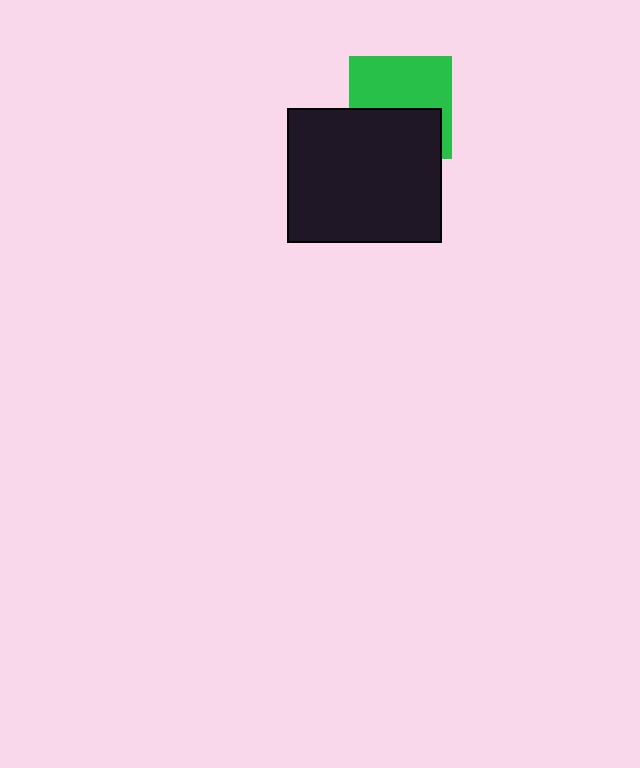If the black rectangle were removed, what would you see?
You would see the complete green square.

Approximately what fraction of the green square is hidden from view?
Roughly 45% of the green square is hidden behind the black rectangle.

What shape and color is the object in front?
The object in front is a black rectangle.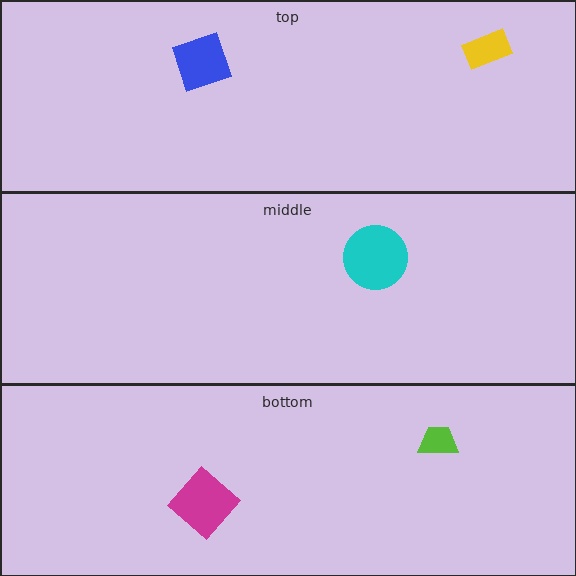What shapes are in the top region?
The yellow rectangle, the blue diamond.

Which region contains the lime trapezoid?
The bottom region.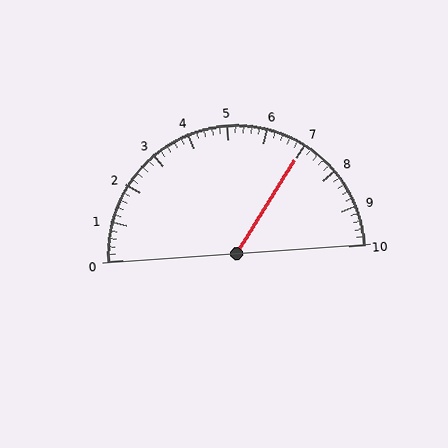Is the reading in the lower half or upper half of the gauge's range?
The reading is in the upper half of the range (0 to 10).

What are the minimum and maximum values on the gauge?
The gauge ranges from 0 to 10.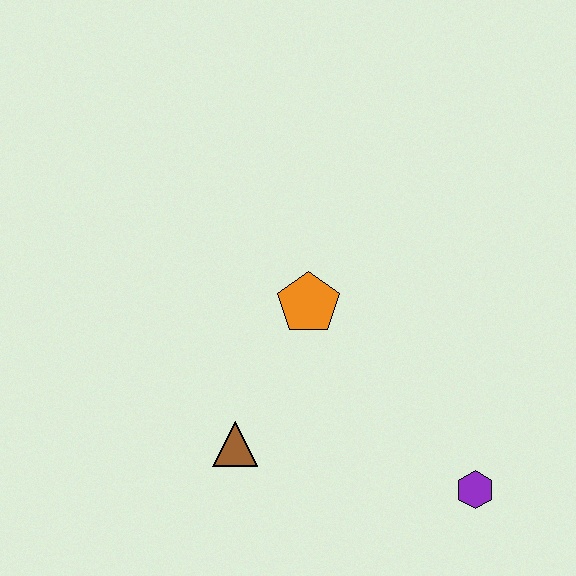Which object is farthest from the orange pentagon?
The purple hexagon is farthest from the orange pentagon.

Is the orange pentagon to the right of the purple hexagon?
No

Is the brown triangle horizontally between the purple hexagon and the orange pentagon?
No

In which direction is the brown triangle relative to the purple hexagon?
The brown triangle is to the left of the purple hexagon.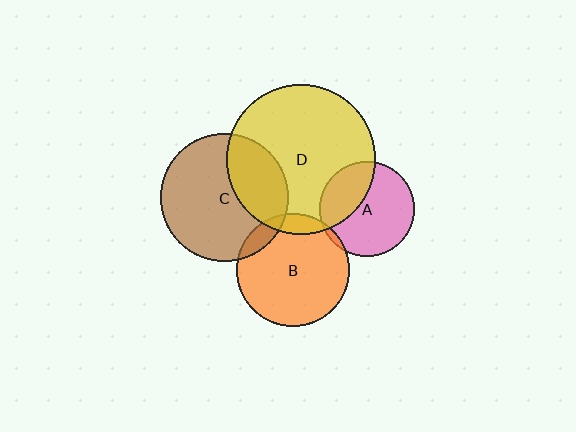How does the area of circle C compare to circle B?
Approximately 1.3 times.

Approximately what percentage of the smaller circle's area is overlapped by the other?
Approximately 10%.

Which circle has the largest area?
Circle D (yellow).